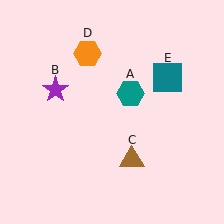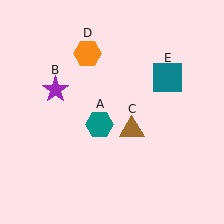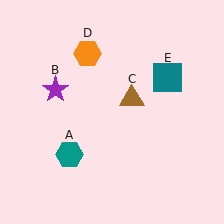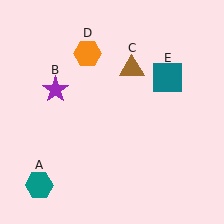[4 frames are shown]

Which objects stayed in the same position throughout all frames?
Purple star (object B) and orange hexagon (object D) and teal square (object E) remained stationary.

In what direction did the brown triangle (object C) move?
The brown triangle (object C) moved up.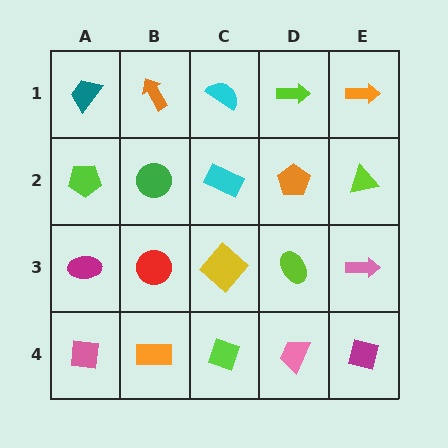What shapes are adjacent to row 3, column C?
A cyan rectangle (row 2, column C), a lime diamond (row 4, column C), a red circle (row 3, column B), a lime ellipse (row 3, column D).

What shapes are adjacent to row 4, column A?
A magenta ellipse (row 3, column A), an orange rectangle (row 4, column B).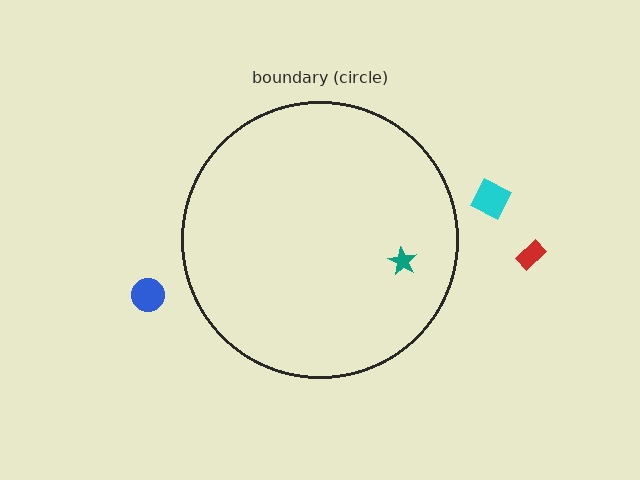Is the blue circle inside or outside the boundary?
Outside.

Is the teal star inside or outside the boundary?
Inside.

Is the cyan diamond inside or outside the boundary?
Outside.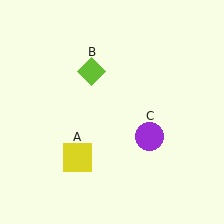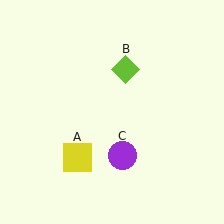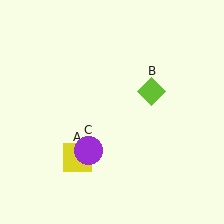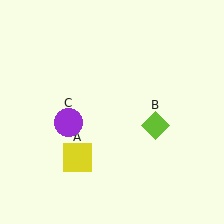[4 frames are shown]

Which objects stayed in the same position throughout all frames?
Yellow square (object A) remained stationary.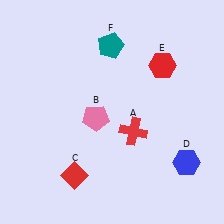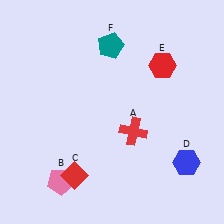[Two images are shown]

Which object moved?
The pink pentagon (B) moved down.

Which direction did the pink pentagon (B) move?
The pink pentagon (B) moved down.